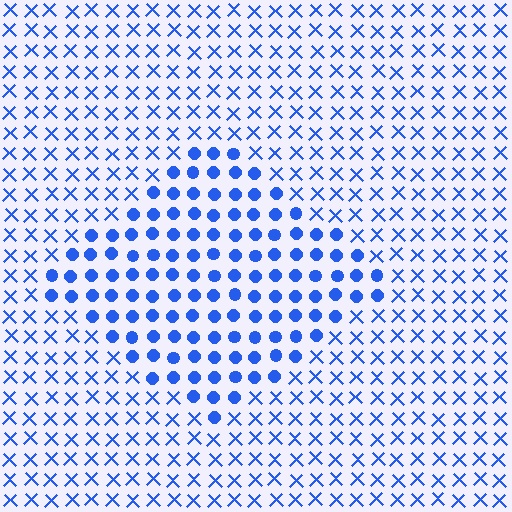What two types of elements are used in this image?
The image uses circles inside the diamond region and X marks outside it.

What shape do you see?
I see a diamond.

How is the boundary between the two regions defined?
The boundary is defined by a change in element shape: circles inside vs. X marks outside. All elements share the same color and spacing.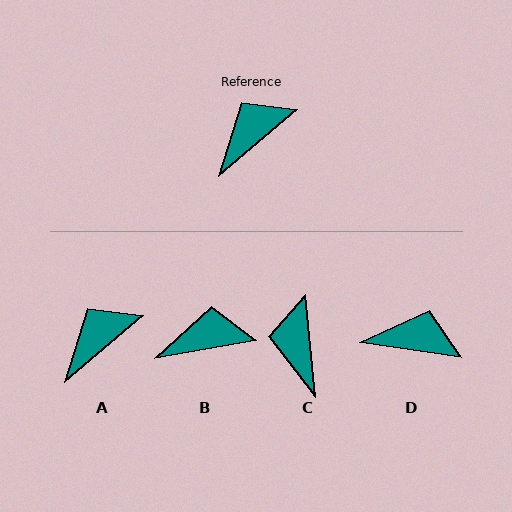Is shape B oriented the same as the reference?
No, it is off by about 30 degrees.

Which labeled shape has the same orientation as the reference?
A.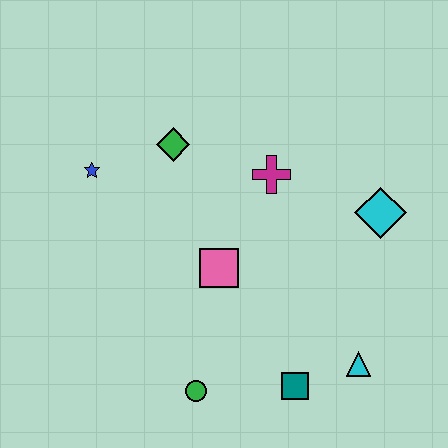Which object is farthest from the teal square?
The blue star is farthest from the teal square.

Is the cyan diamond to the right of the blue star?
Yes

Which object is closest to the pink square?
The magenta cross is closest to the pink square.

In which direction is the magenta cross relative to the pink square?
The magenta cross is above the pink square.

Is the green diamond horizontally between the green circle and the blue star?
Yes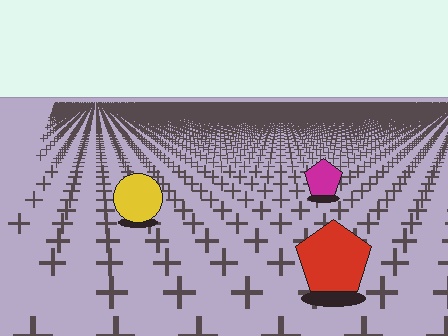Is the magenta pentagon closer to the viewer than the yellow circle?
No. The yellow circle is closer — you can tell from the texture gradient: the ground texture is coarser near it.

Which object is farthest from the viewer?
The magenta pentagon is farthest from the viewer. It appears smaller and the ground texture around it is denser.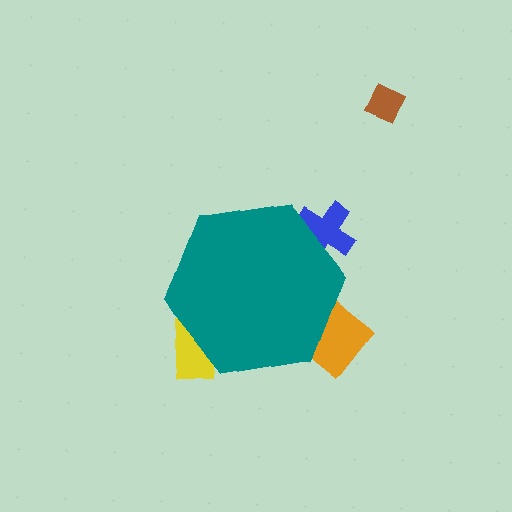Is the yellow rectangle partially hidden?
Yes, the yellow rectangle is partially hidden behind the teal hexagon.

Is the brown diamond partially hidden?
No, the brown diamond is fully visible.